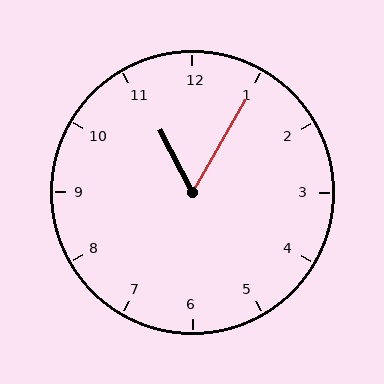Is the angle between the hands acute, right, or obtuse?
It is acute.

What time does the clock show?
11:05.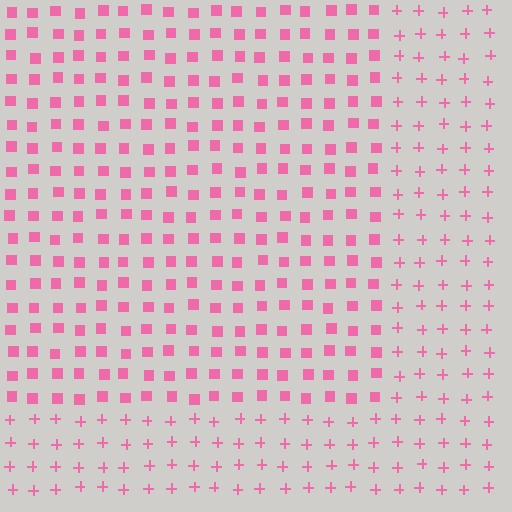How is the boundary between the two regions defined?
The boundary is defined by a change in element shape: squares inside vs. plus signs outside. All elements share the same color and spacing.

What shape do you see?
I see a rectangle.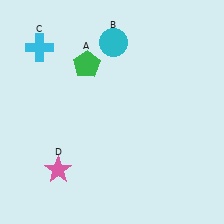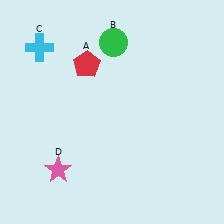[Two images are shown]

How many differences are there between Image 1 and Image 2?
There are 2 differences between the two images.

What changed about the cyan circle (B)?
In Image 1, B is cyan. In Image 2, it changed to green.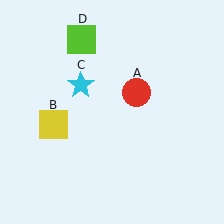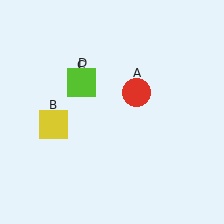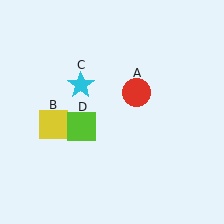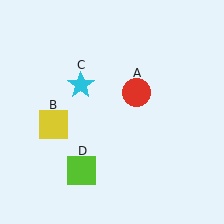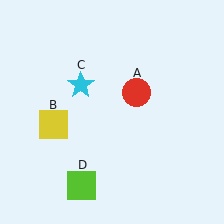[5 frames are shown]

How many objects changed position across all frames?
1 object changed position: lime square (object D).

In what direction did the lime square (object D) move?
The lime square (object D) moved down.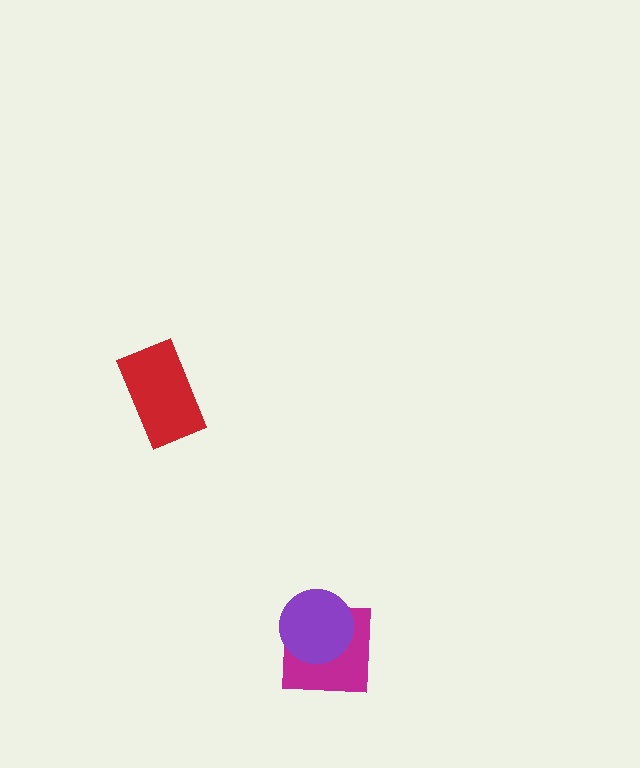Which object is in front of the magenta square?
The purple circle is in front of the magenta square.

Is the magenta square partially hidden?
Yes, it is partially covered by another shape.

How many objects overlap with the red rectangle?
0 objects overlap with the red rectangle.